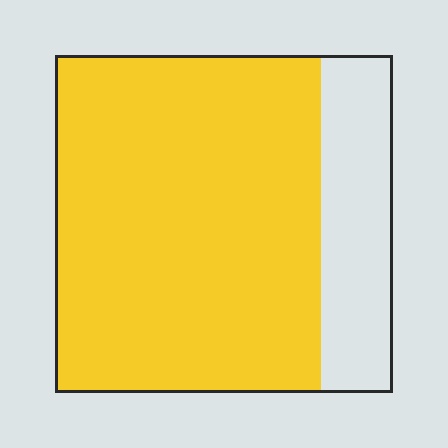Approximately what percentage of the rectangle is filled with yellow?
Approximately 80%.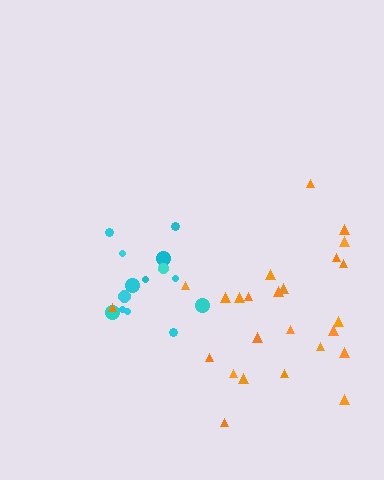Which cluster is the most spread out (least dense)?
Orange.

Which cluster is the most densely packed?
Cyan.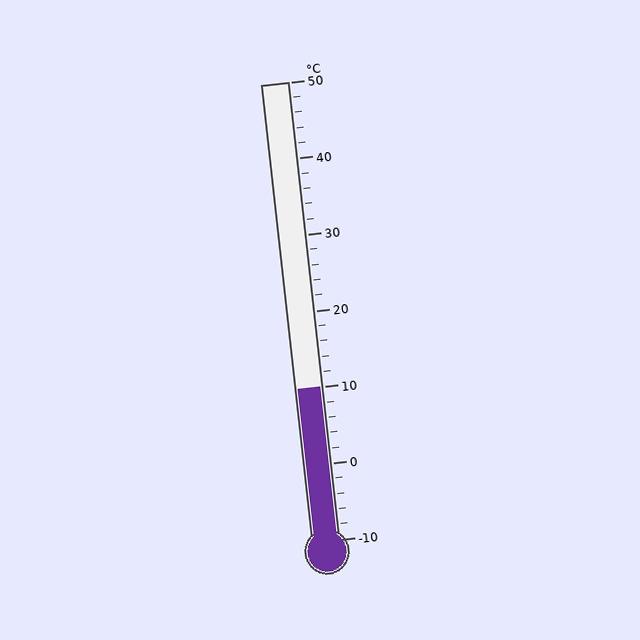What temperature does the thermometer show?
The thermometer shows approximately 10°C.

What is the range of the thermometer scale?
The thermometer scale ranges from -10°C to 50°C.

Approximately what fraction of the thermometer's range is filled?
The thermometer is filled to approximately 35% of its range.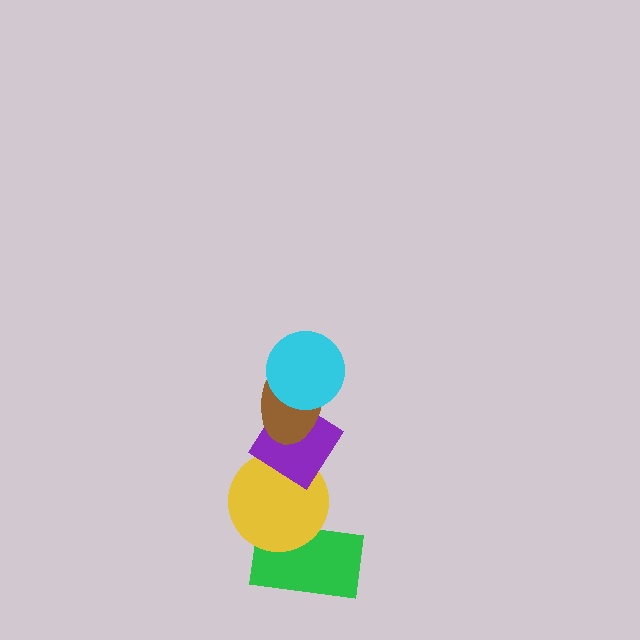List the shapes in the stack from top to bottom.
From top to bottom: the cyan circle, the brown ellipse, the purple diamond, the yellow circle, the green rectangle.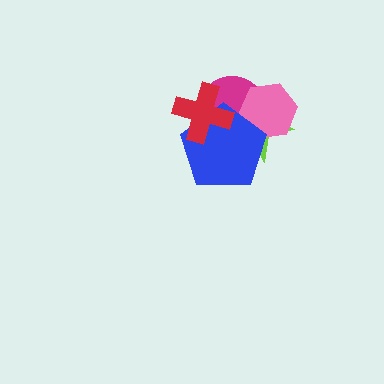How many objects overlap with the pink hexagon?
3 objects overlap with the pink hexagon.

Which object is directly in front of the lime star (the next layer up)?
The magenta circle is directly in front of the lime star.